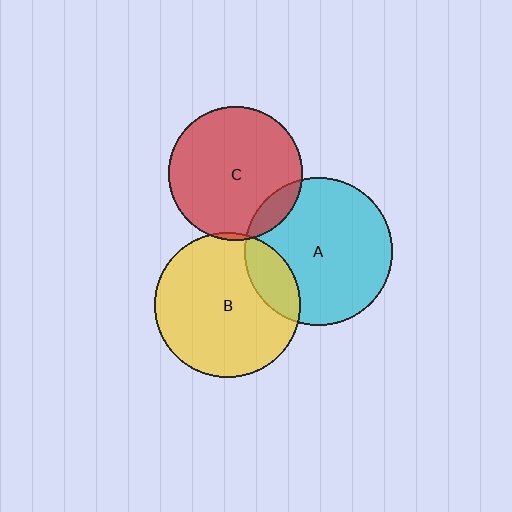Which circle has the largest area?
Circle A (cyan).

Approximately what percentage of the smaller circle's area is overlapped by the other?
Approximately 10%.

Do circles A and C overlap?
Yes.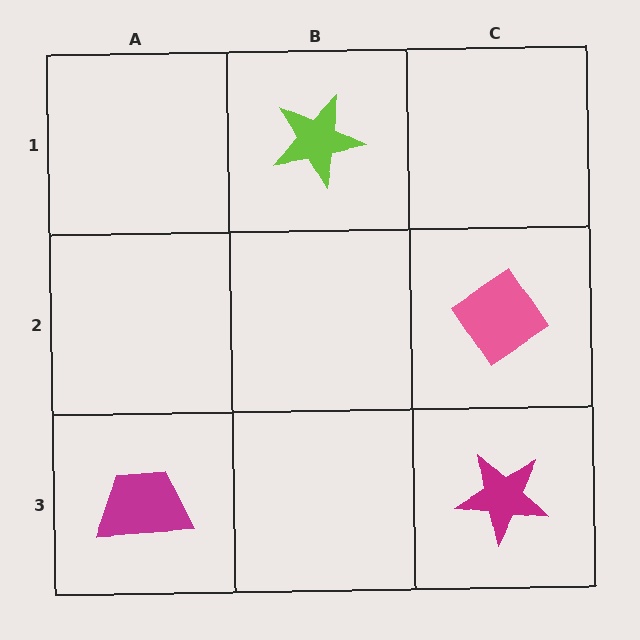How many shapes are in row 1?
1 shape.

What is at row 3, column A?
A magenta trapezoid.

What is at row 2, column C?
A pink diamond.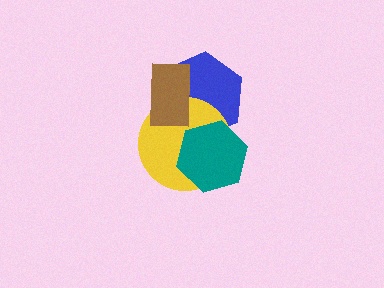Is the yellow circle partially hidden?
Yes, it is partially covered by another shape.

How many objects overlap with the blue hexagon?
3 objects overlap with the blue hexagon.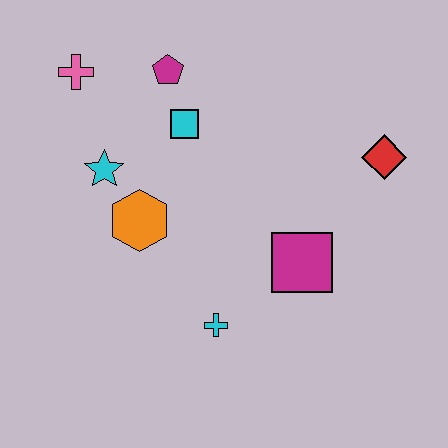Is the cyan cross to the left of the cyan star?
No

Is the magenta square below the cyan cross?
No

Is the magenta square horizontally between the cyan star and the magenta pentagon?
No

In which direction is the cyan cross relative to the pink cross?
The cyan cross is below the pink cross.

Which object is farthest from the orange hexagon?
The red diamond is farthest from the orange hexagon.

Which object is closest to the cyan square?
The magenta pentagon is closest to the cyan square.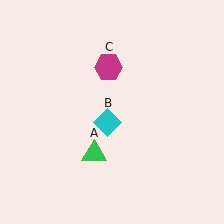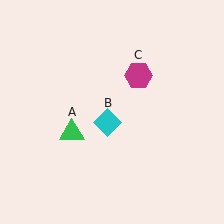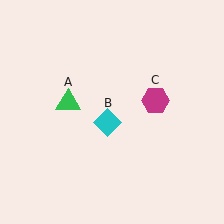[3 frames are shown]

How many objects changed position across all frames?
2 objects changed position: green triangle (object A), magenta hexagon (object C).